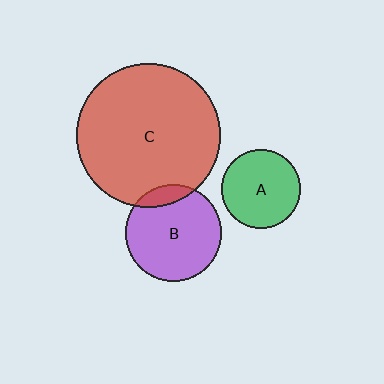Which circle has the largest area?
Circle C (red).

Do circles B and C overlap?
Yes.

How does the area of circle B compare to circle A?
Approximately 1.5 times.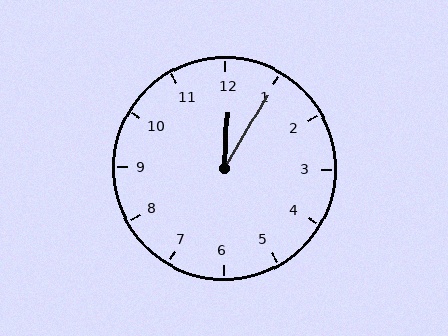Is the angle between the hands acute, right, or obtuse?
It is acute.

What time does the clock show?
12:05.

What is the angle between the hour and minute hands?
Approximately 28 degrees.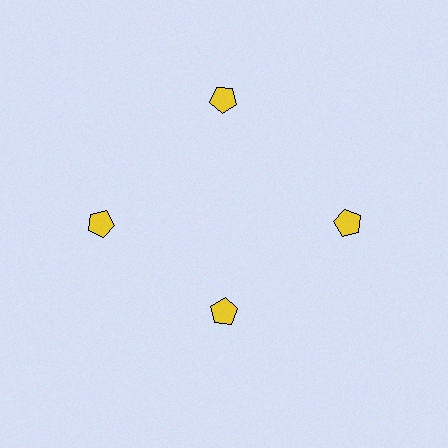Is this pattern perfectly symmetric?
No. The 4 yellow pentagons are arranged in a ring, but one element near the 6 o'clock position is pulled inward toward the center, breaking the 4-fold rotational symmetry.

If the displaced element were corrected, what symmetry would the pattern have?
It would have 4-fold rotational symmetry — the pattern would map onto itself every 90 degrees.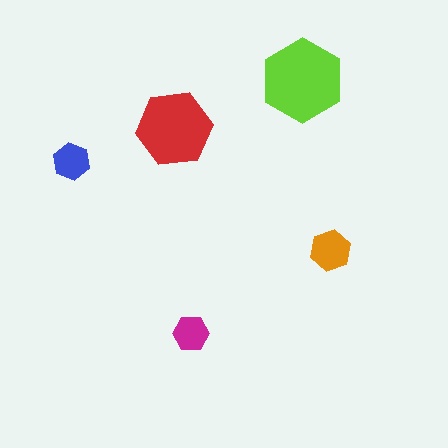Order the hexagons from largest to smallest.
the lime one, the red one, the orange one, the blue one, the magenta one.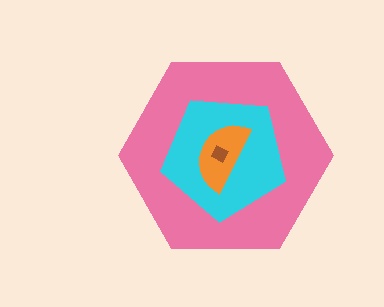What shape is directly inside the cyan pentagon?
The orange semicircle.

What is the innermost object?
The brown diamond.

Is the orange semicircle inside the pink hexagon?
Yes.